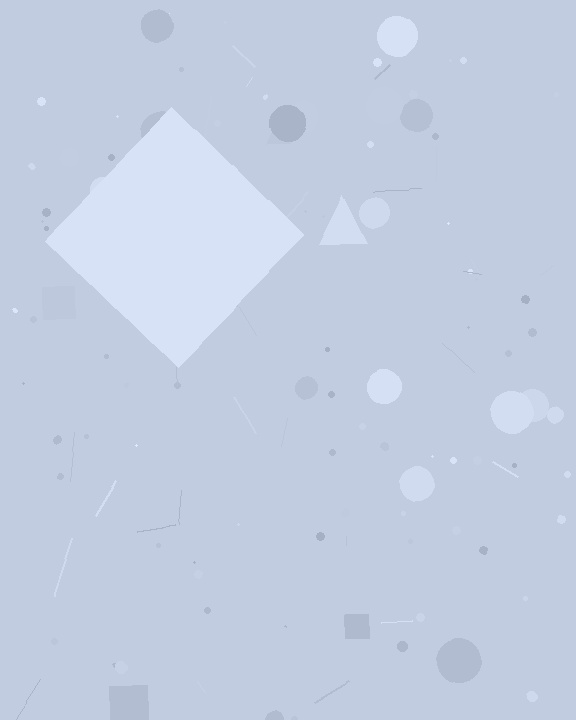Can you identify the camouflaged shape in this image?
The camouflaged shape is a diamond.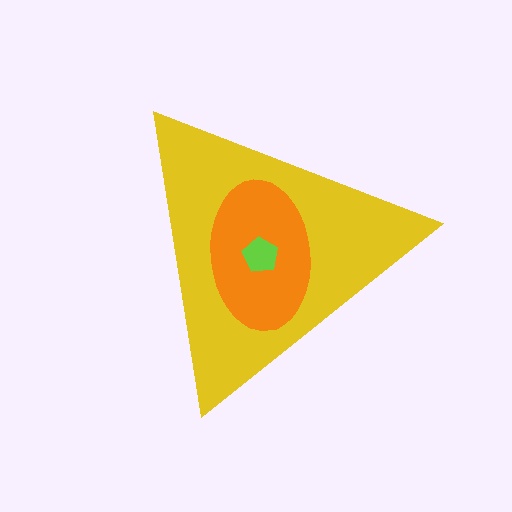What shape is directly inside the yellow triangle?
The orange ellipse.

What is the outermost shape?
The yellow triangle.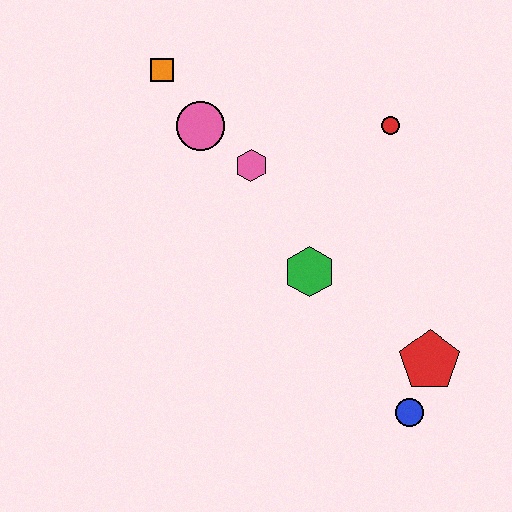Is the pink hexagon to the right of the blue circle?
No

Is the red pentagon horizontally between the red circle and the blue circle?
No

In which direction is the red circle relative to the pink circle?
The red circle is to the right of the pink circle.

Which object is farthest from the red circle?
The blue circle is farthest from the red circle.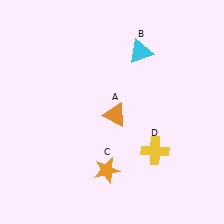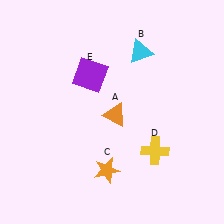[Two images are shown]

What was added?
A purple square (E) was added in Image 2.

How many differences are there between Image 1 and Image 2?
There is 1 difference between the two images.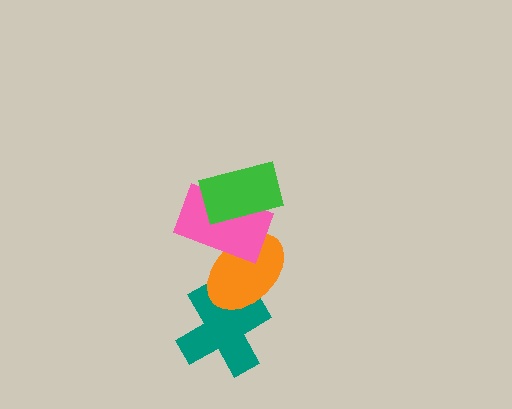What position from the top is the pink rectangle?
The pink rectangle is 2nd from the top.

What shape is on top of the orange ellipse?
The pink rectangle is on top of the orange ellipse.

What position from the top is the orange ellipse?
The orange ellipse is 3rd from the top.